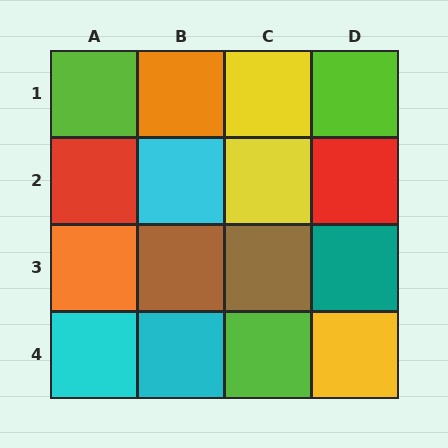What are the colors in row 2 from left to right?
Red, cyan, yellow, red.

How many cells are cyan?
3 cells are cyan.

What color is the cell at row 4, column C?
Lime.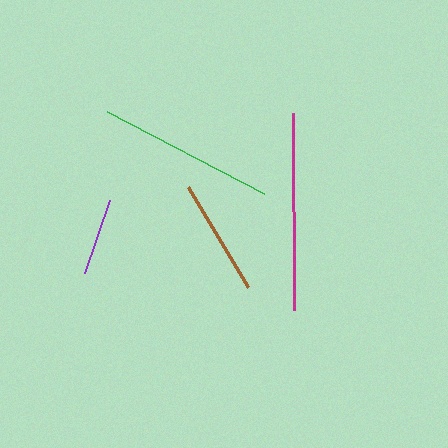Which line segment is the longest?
The magenta line is the longest at approximately 197 pixels.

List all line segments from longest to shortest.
From longest to shortest: magenta, green, brown, purple.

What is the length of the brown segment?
The brown segment is approximately 117 pixels long.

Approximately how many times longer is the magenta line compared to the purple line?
The magenta line is approximately 2.6 times the length of the purple line.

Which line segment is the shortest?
The purple line is the shortest at approximately 77 pixels.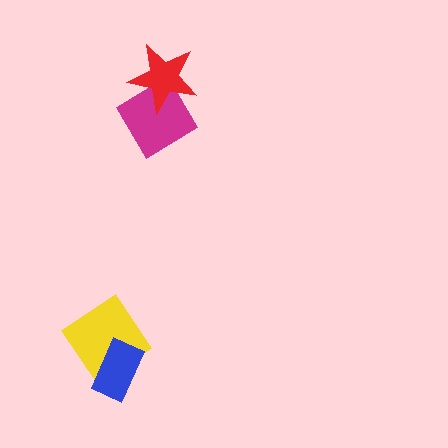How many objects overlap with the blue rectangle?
1 object overlaps with the blue rectangle.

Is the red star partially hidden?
No, no other shape covers it.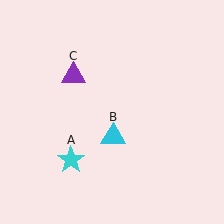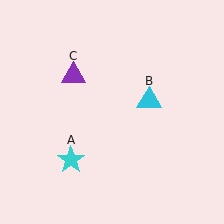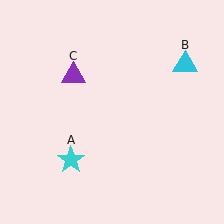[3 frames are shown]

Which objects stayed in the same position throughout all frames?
Cyan star (object A) and purple triangle (object C) remained stationary.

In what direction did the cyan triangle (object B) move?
The cyan triangle (object B) moved up and to the right.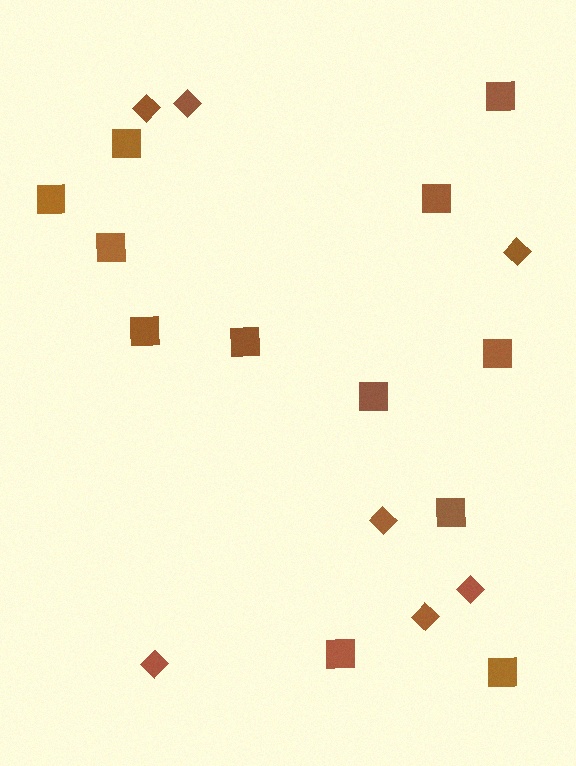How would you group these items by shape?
There are 2 groups: one group of squares (12) and one group of diamonds (7).